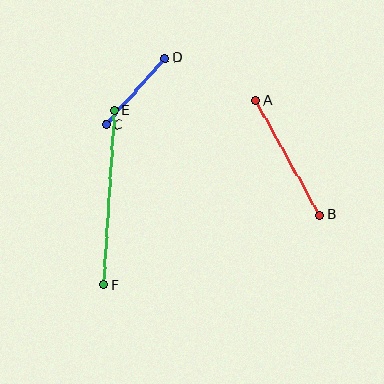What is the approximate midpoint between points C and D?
The midpoint is at approximately (136, 91) pixels.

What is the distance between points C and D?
The distance is approximately 89 pixels.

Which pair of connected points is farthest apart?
Points E and F are farthest apart.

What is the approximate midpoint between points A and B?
The midpoint is at approximately (288, 158) pixels.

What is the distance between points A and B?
The distance is approximately 131 pixels.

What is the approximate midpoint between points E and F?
The midpoint is at approximately (109, 198) pixels.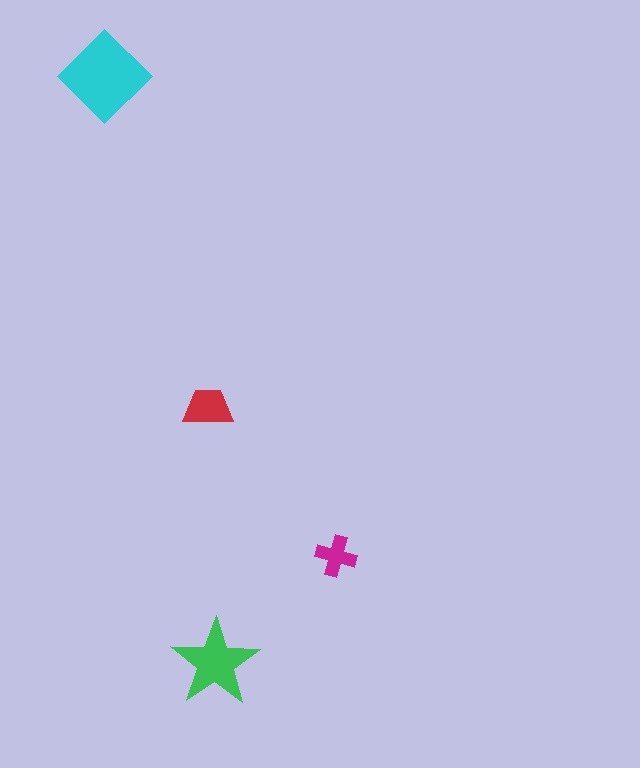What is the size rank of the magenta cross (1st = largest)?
4th.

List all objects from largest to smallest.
The cyan diamond, the green star, the red trapezoid, the magenta cross.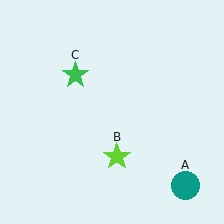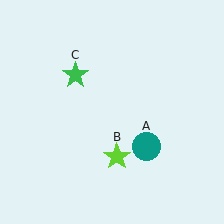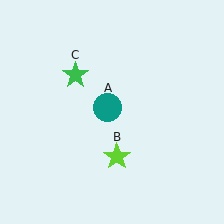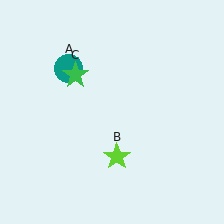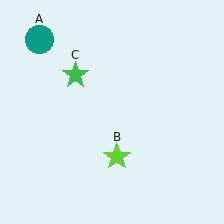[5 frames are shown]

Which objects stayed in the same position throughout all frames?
Lime star (object B) and green star (object C) remained stationary.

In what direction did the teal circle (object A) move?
The teal circle (object A) moved up and to the left.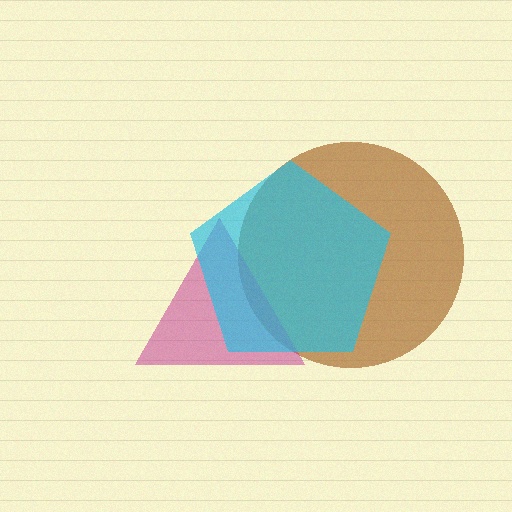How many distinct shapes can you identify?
There are 3 distinct shapes: a brown circle, a magenta triangle, a cyan pentagon.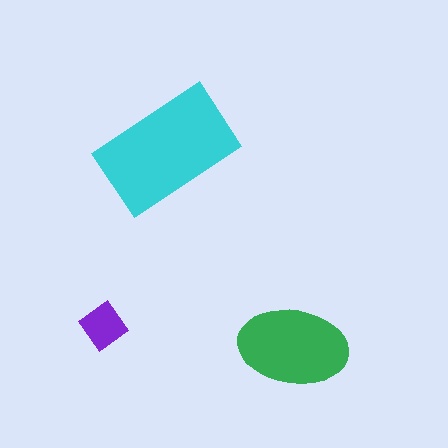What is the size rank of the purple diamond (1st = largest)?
3rd.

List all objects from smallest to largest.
The purple diamond, the green ellipse, the cyan rectangle.